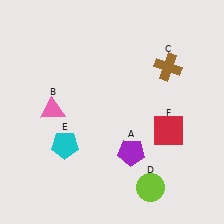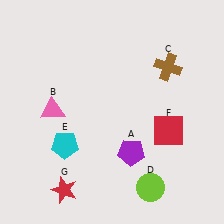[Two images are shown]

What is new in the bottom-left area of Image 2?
A red star (G) was added in the bottom-left area of Image 2.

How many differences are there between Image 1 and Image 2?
There is 1 difference between the two images.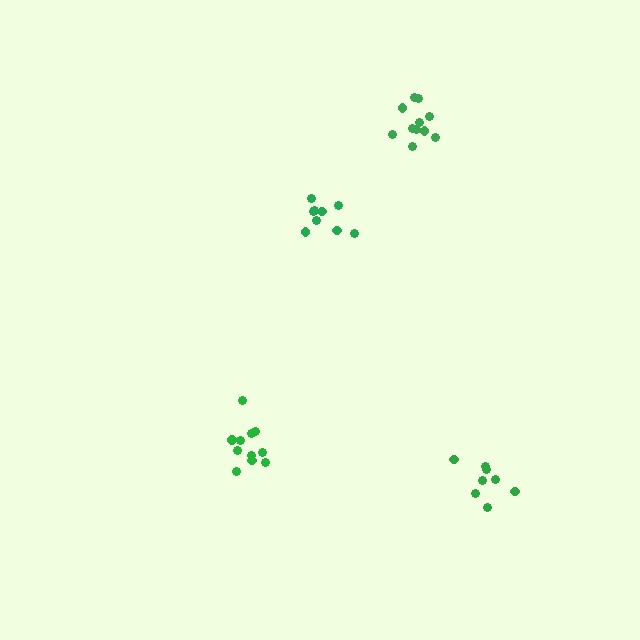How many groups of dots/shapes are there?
There are 4 groups.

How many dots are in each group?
Group 1: 11 dots, Group 2: 11 dots, Group 3: 9 dots, Group 4: 8 dots (39 total).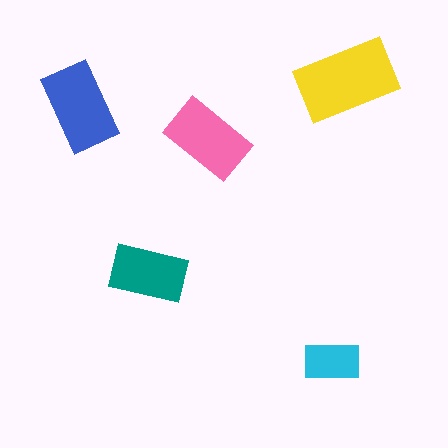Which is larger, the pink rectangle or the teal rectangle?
The pink one.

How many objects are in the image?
There are 5 objects in the image.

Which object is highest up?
The yellow rectangle is topmost.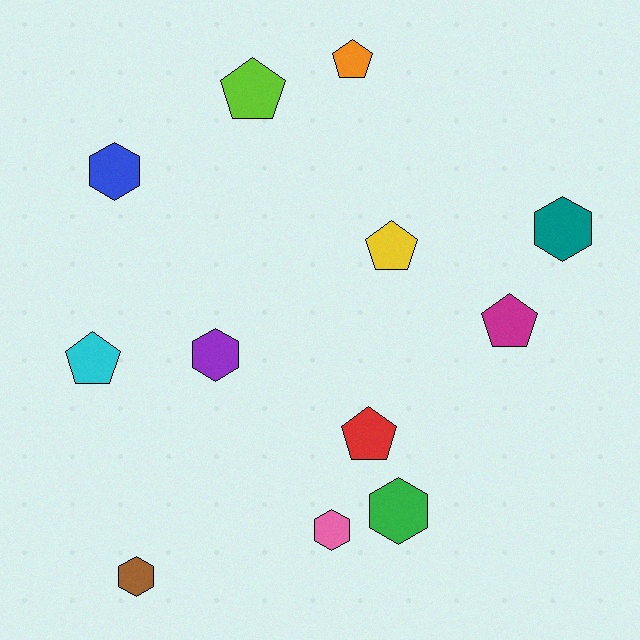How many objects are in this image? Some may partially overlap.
There are 12 objects.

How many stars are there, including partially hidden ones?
There are no stars.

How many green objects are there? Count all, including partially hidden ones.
There is 1 green object.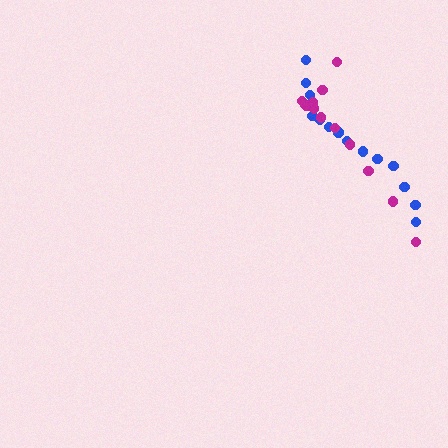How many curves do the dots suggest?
There are 2 distinct paths.